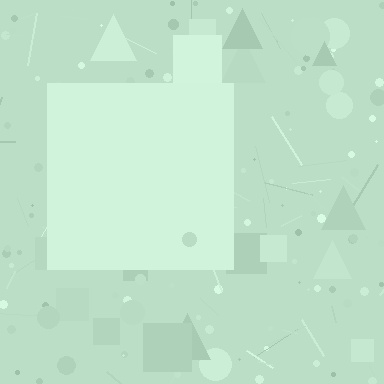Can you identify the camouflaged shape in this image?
The camouflaged shape is a square.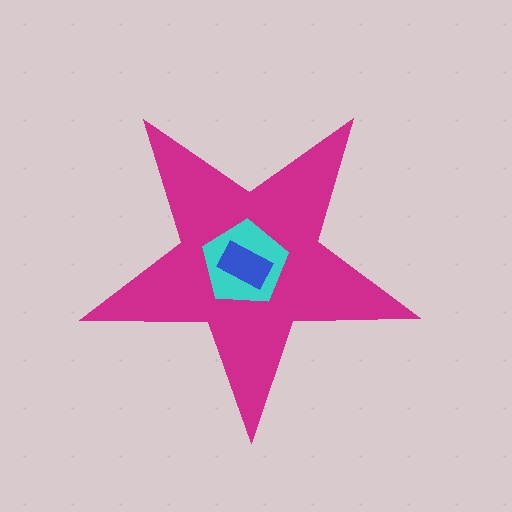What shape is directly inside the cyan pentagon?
The blue rectangle.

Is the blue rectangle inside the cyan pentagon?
Yes.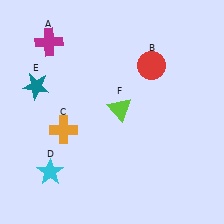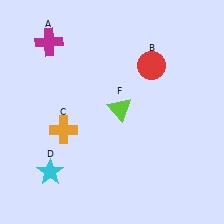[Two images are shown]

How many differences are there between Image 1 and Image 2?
There is 1 difference between the two images.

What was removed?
The teal star (E) was removed in Image 2.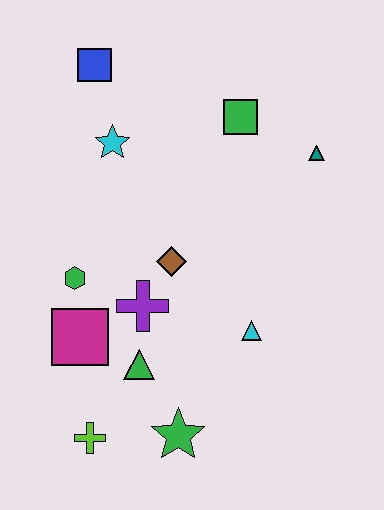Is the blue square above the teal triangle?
Yes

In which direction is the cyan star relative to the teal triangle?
The cyan star is to the left of the teal triangle.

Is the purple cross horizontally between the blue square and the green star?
Yes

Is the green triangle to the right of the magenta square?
Yes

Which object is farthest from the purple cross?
The blue square is farthest from the purple cross.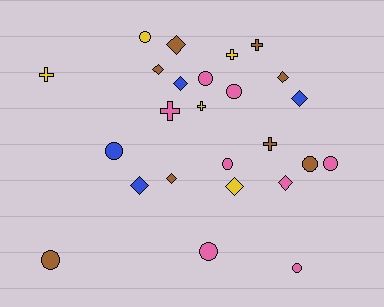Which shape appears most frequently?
Circle, with 10 objects.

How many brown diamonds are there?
There are 4 brown diamonds.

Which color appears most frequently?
Pink, with 8 objects.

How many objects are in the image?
There are 25 objects.